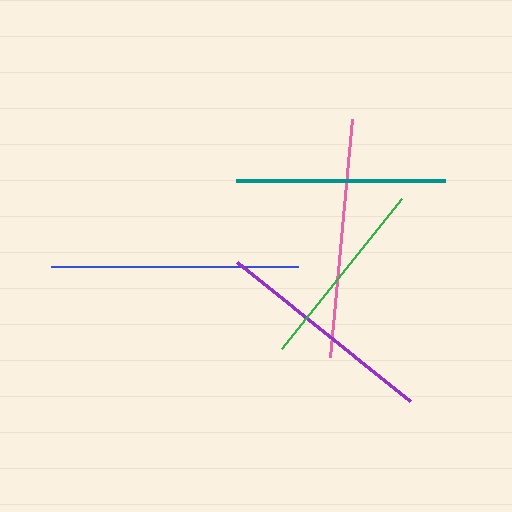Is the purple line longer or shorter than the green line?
The purple line is longer than the green line.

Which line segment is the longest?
The blue line is the longest at approximately 247 pixels.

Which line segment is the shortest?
The green line is the shortest at approximately 192 pixels.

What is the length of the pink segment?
The pink segment is approximately 239 pixels long.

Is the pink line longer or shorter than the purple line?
The pink line is longer than the purple line.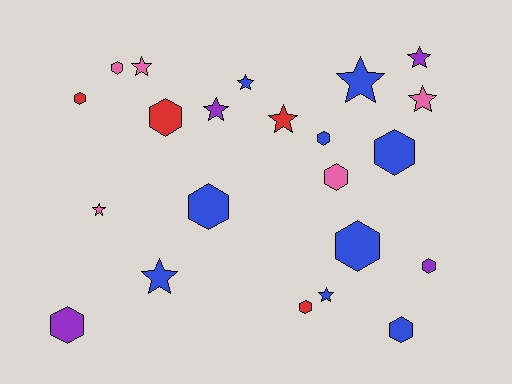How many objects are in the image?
There are 22 objects.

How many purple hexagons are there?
There are 2 purple hexagons.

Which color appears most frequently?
Blue, with 9 objects.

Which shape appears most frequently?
Hexagon, with 12 objects.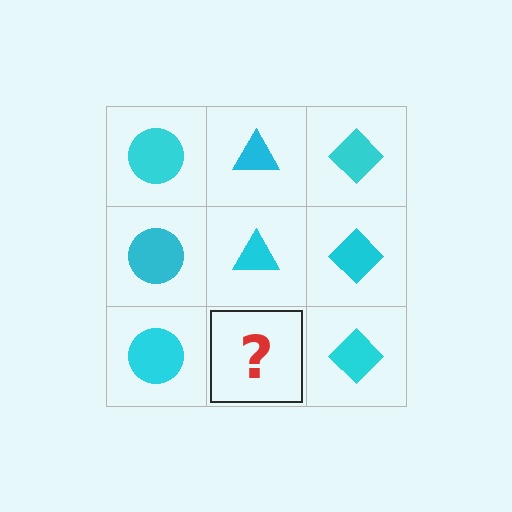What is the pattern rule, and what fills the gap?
The rule is that each column has a consistent shape. The gap should be filled with a cyan triangle.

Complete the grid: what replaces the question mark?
The question mark should be replaced with a cyan triangle.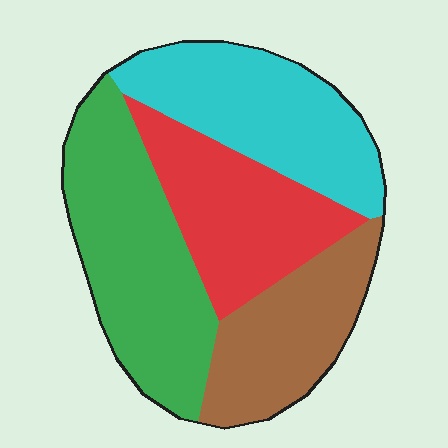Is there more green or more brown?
Green.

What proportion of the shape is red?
Red covers 23% of the shape.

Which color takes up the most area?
Green, at roughly 30%.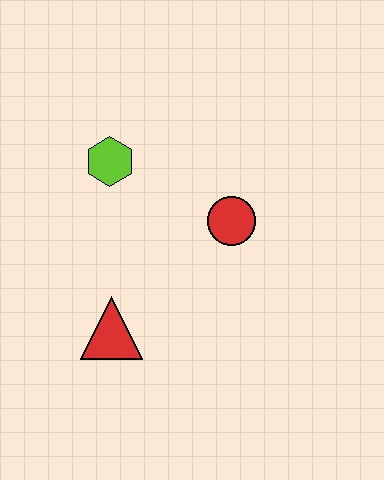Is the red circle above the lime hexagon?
No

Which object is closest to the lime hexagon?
The red circle is closest to the lime hexagon.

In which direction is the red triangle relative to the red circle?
The red triangle is to the left of the red circle.